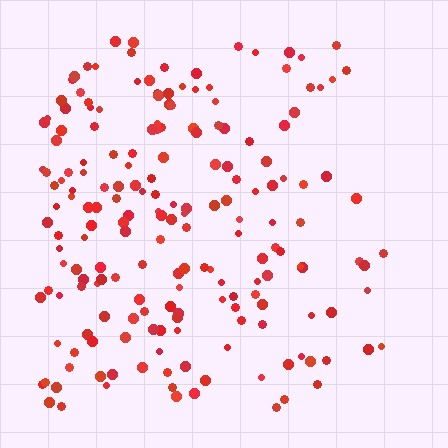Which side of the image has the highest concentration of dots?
The left.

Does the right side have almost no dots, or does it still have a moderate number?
Still a moderate number, just noticeably fewer than the left.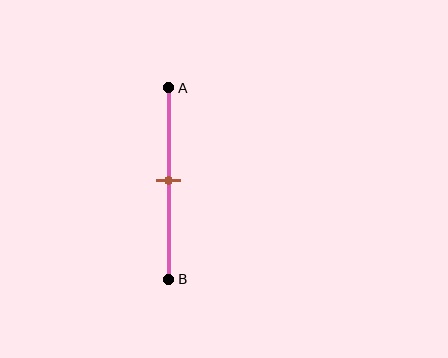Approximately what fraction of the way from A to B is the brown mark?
The brown mark is approximately 50% of the way from A to B.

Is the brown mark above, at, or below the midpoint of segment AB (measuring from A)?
The brown mark is approximately at the midpoint of segment AB.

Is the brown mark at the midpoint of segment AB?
Yes, the mark is approximately at the midpoint.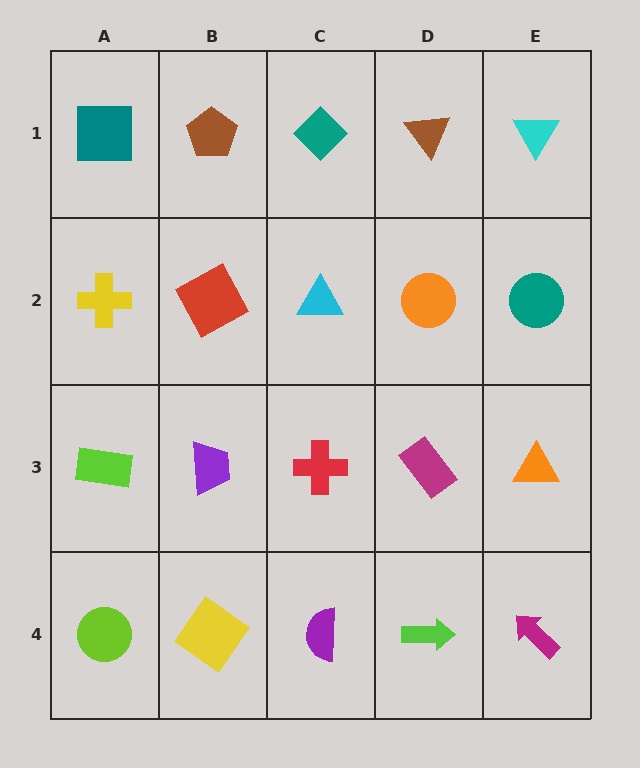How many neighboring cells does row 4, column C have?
3.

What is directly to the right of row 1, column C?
A brown triangle.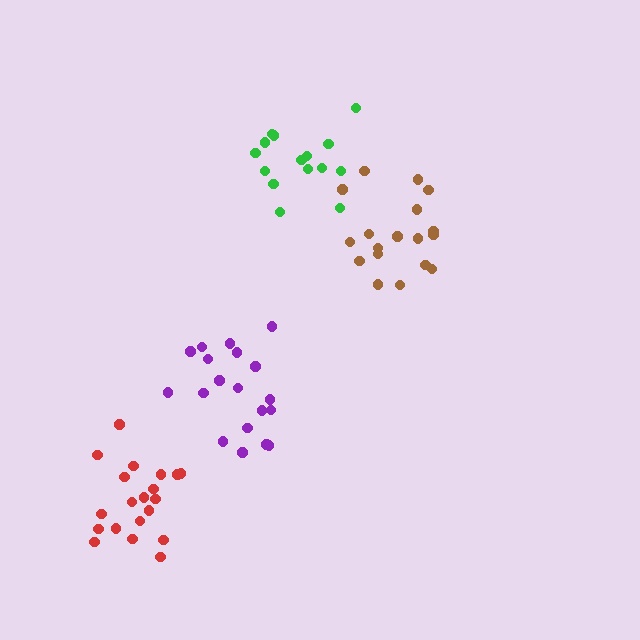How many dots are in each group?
Group 1: 19 dots, Group 2: 15 dots, Group 3: 18 dots, Group 4: 20 dots (72 total).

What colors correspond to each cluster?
The clusters are colored: purple, green, brown, red.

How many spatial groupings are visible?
There are 4 spatial groupings.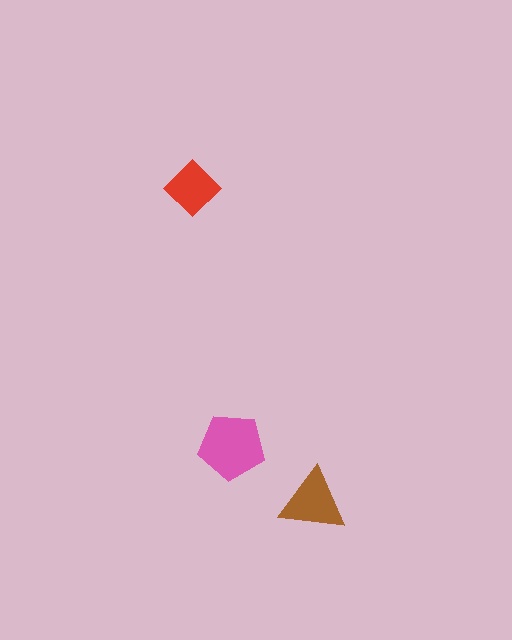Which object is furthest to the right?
The brown triangle is rightmost.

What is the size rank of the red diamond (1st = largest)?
3rd.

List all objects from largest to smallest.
The pink pentagon, the brown triangle, the red diamond.